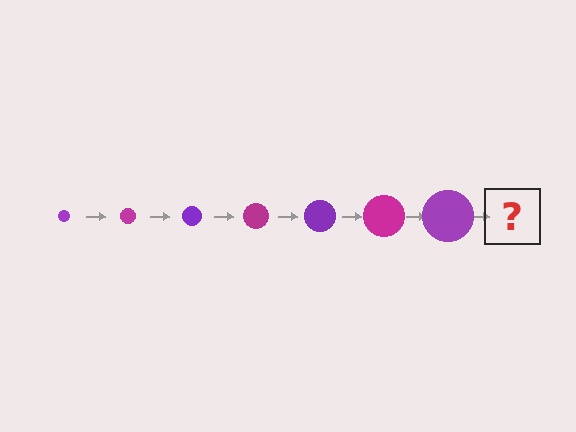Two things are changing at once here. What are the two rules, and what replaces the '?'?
The two rules are that the circle grows larger each step and the color cycles through purple and magenta. The '?' should be a magenta circle, larger than the previous one.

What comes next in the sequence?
The next element should be a magenta circle, larger than the previous one.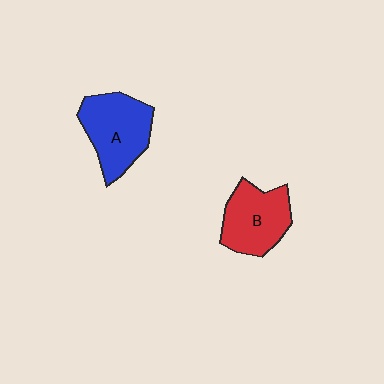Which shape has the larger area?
Shape A (blue).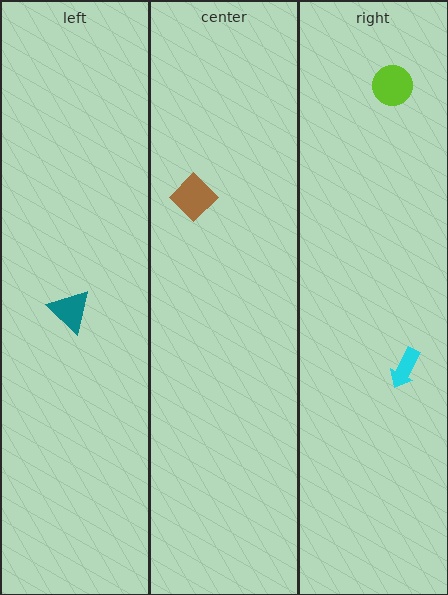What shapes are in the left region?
The teal triangle.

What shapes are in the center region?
The brown diamond.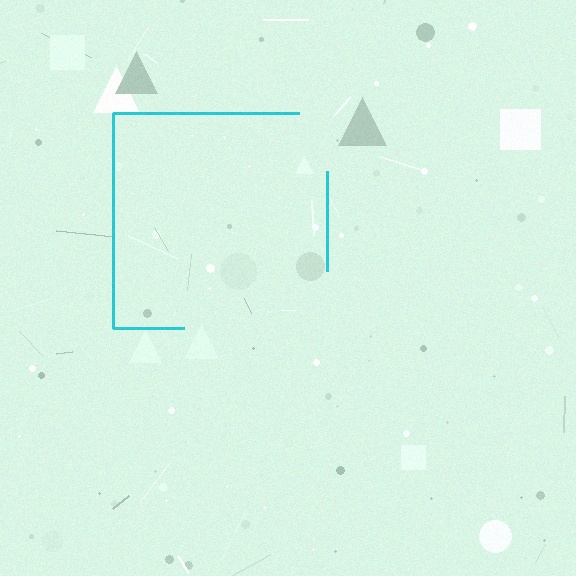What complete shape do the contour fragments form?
The contour fragments form a square.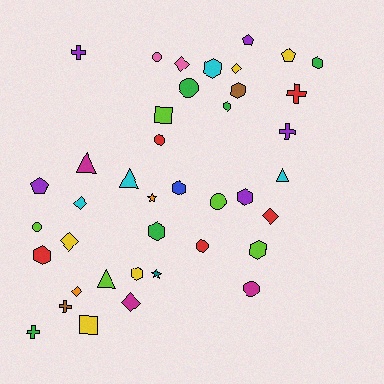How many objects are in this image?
There are 40 objects.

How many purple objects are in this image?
There are 5 purple objects.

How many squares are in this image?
There are 2 squares.